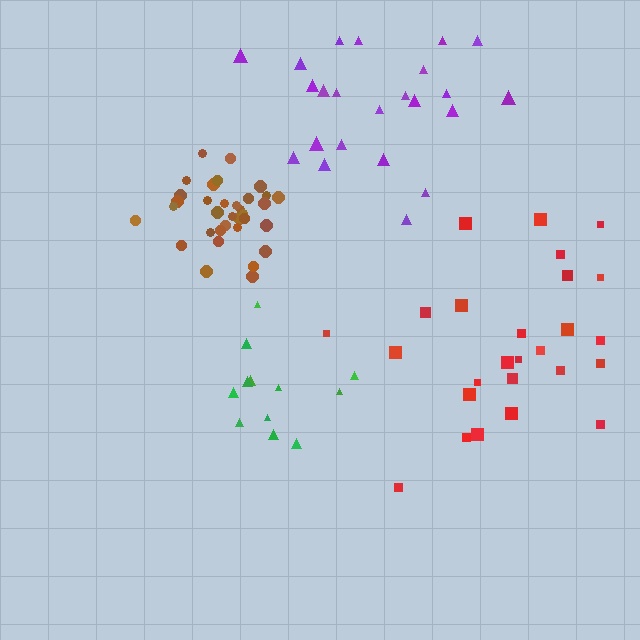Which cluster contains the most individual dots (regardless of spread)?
Brown (34).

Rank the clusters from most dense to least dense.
brown, green, red, purple.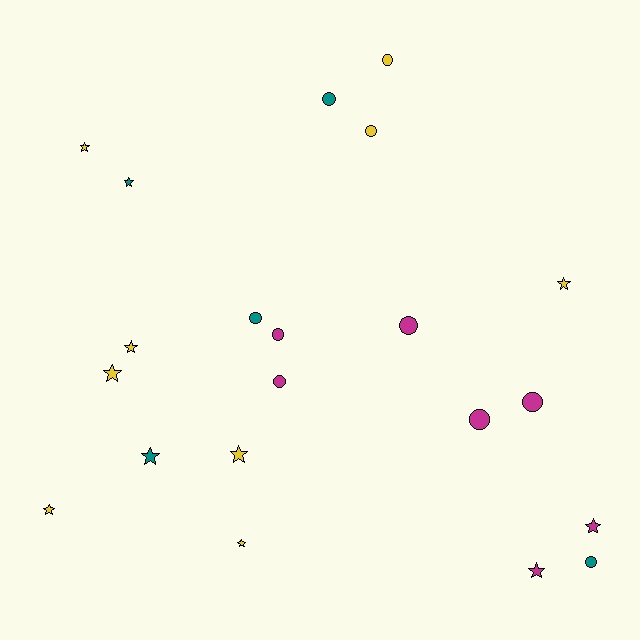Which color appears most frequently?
Yellow, with 9 objects.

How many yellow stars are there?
There are 7 yellow stars.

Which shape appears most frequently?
Star, with 11 objects.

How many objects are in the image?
There are 21 objects.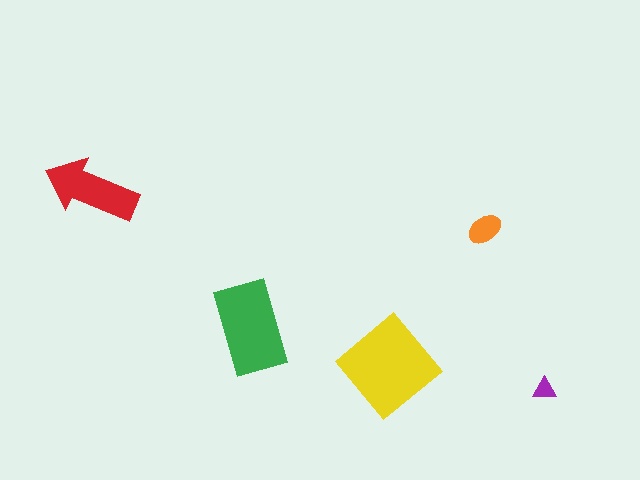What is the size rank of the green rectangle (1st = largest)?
2nd.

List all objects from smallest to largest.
The purple triangle, the orange ellipse, the red arrow, the green rectangle, the yellow diamond.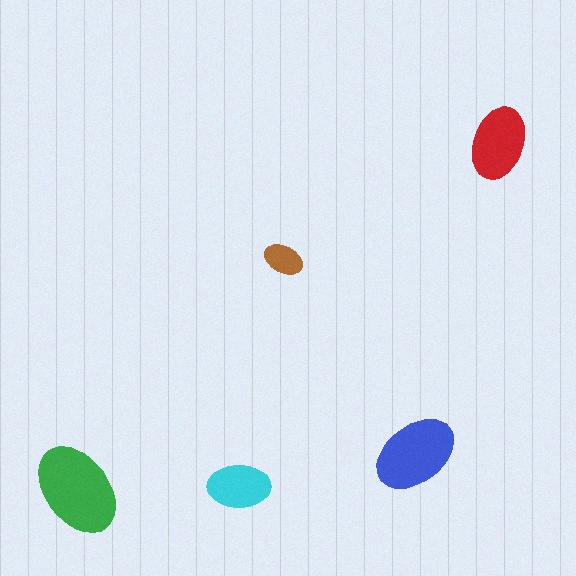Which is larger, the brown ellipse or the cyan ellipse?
The cyan one.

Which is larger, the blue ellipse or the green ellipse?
The green one.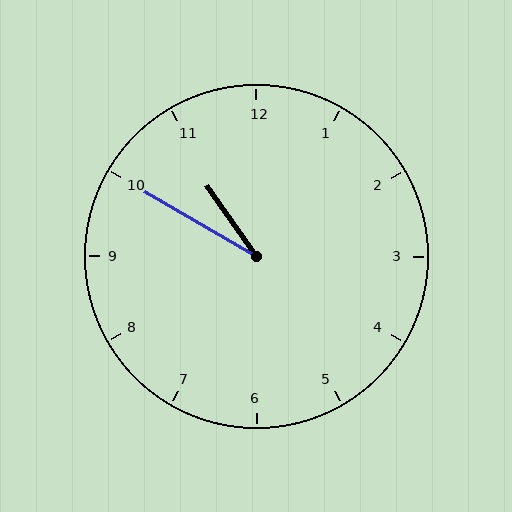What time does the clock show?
10:50.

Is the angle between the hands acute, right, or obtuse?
It is acute.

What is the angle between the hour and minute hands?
Approximately 25 degrees.